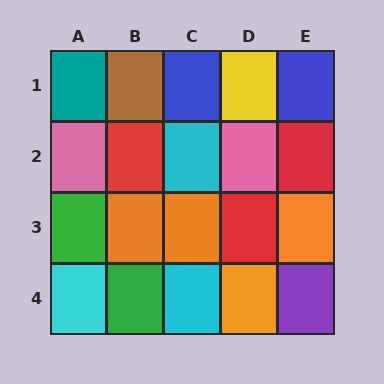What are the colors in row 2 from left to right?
Pink, red, cyan, pink, red.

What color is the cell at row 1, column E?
Blue.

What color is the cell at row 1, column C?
Blue.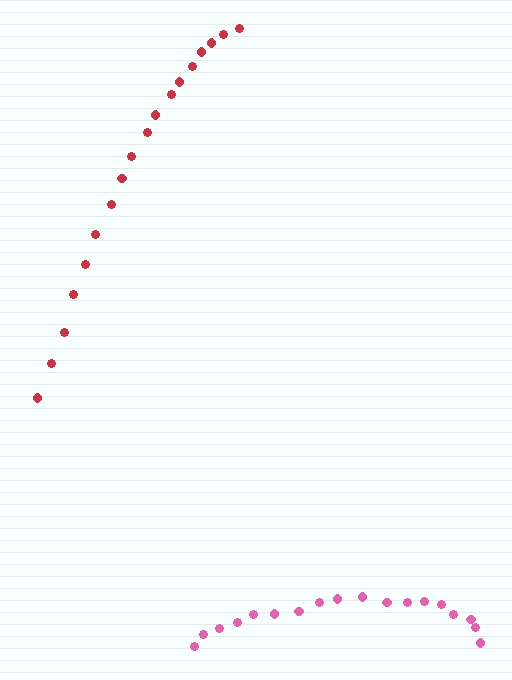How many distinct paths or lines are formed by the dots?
There are 2 distinct paths.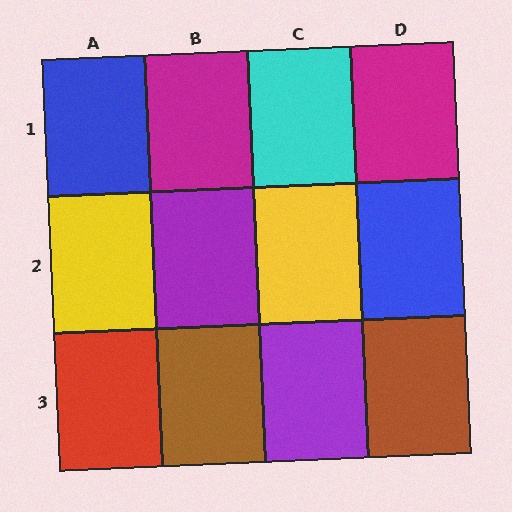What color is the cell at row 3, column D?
Brown.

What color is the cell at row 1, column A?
Blue.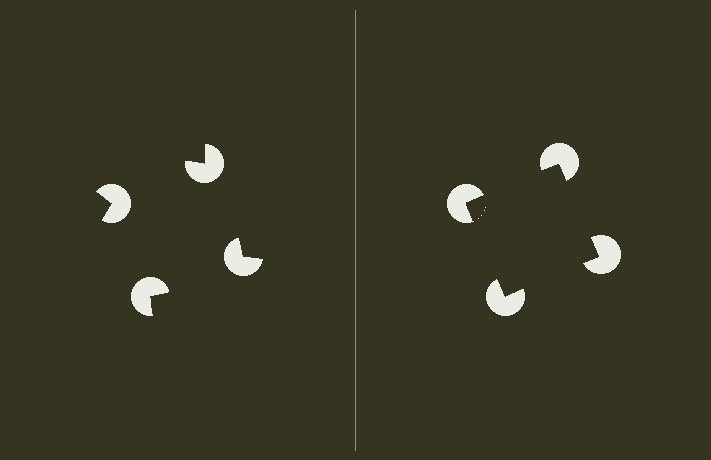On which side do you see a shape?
An illusory square appears on the right side. On the left side the wedge cuts are rotated, so no coherent shape forms.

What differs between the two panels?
The pac-man discs are positioned identically on both sides; only the wedge orientations differ. On the right they align to a square; on the left they are misaligned.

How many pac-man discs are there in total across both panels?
8 — 4 on each side.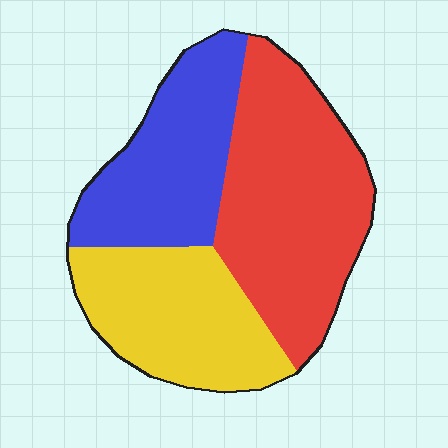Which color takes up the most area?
Red, at roughly 45%.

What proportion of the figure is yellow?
Yellow covers roughly 30% of the figure.